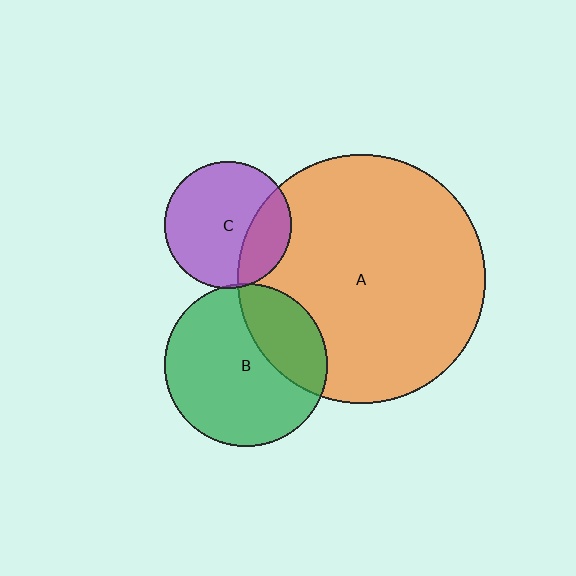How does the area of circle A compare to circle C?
Approximately 3.8 times.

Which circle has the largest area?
Circle A (orange).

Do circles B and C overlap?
Yes.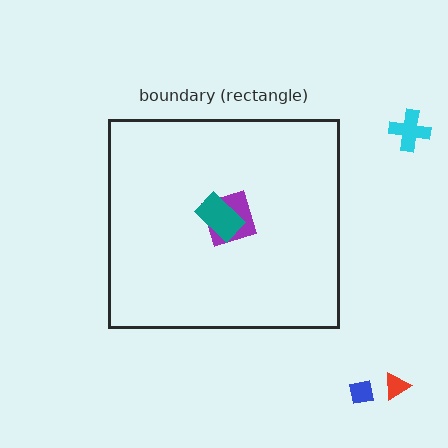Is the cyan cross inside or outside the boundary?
Outside.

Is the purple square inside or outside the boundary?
Inside.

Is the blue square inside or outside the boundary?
Outside.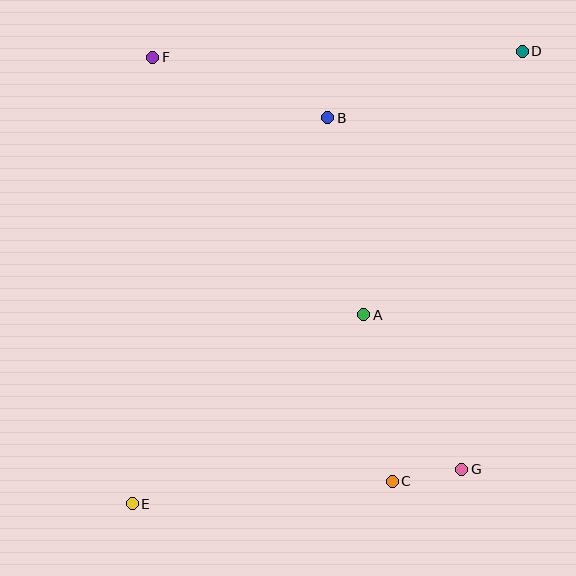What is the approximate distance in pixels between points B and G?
The distance between B and G is approximately 376 pixels.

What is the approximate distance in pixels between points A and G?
The distance between A and G is approximately 183 pixels.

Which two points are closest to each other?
Points C and G are closest to each other.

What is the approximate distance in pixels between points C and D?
The distance between C and D is approximately 449 pixels.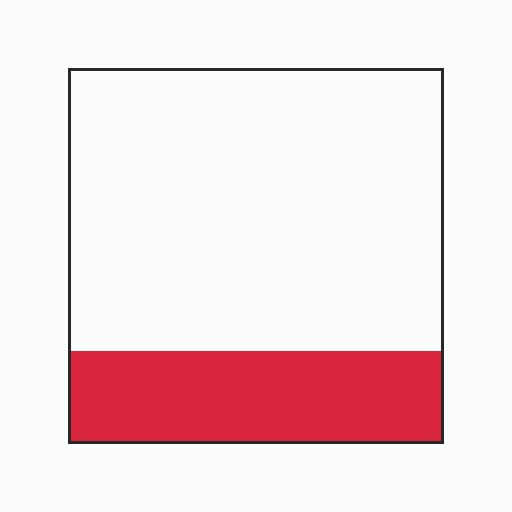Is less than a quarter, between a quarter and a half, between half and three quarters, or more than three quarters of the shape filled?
Less than a quarter.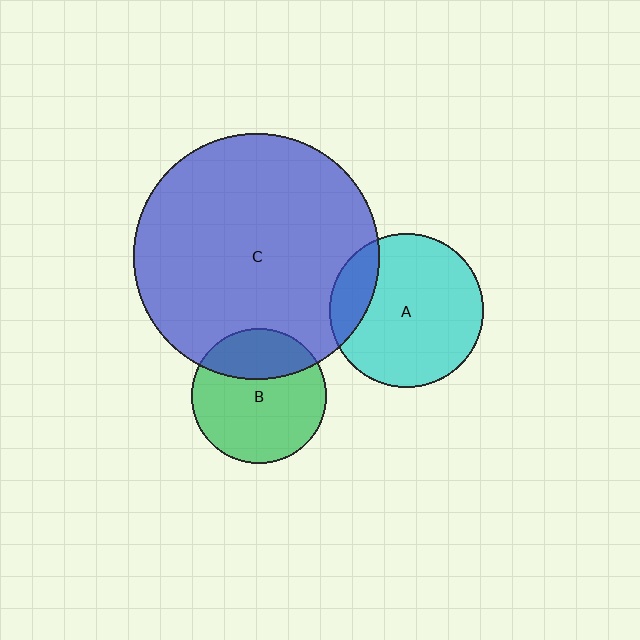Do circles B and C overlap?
Yes.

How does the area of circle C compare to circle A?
Approximately 2.5 times.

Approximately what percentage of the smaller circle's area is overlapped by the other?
Approximately 30%.